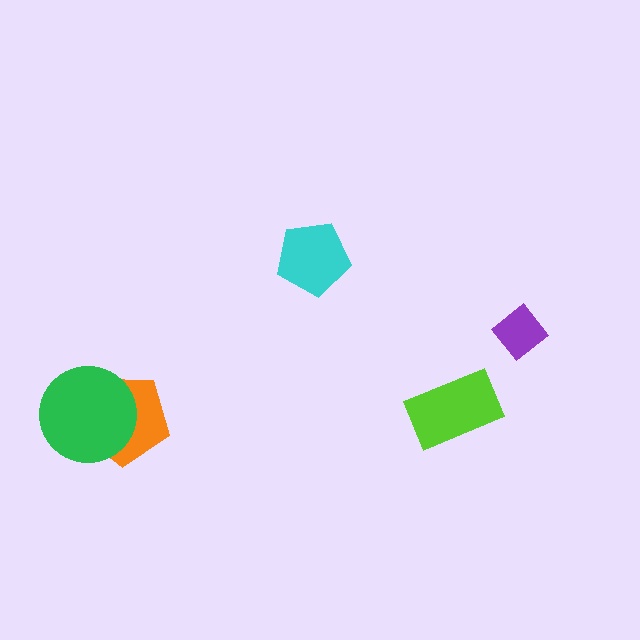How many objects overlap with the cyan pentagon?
0 objects overlap with the cyan pentagon.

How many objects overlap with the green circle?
1 object overlaps with the green circle.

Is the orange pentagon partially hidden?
Yes, it is partially covered by another shape.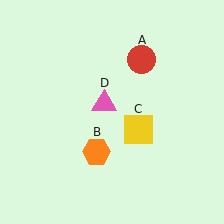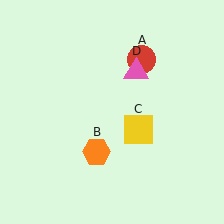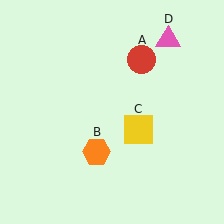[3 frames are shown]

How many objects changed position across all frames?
1 object changed position: pink triangle (object D).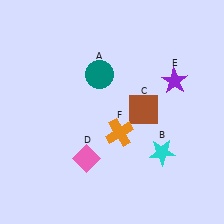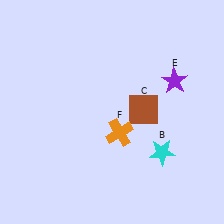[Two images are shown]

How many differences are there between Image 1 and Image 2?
There are 2 differences between the two images.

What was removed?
The teal circle (A), the pink diamond (D) were removed in Image 2.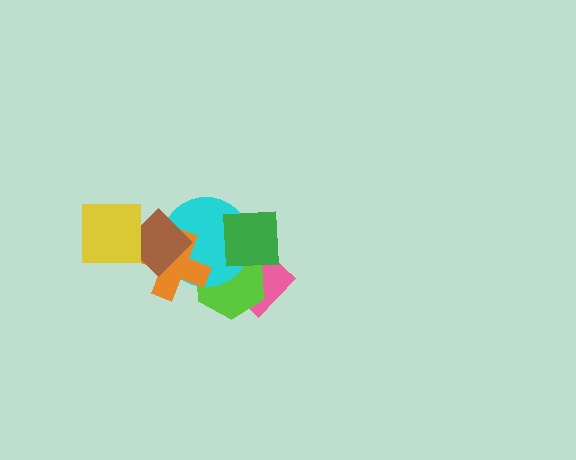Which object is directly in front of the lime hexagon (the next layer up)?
The cyan circle is directly in front of the lime hexagon.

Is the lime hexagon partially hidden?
Yes, it is partially covered by another shape.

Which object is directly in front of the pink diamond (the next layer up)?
The lime hexagon is directly in front of the pink diamond.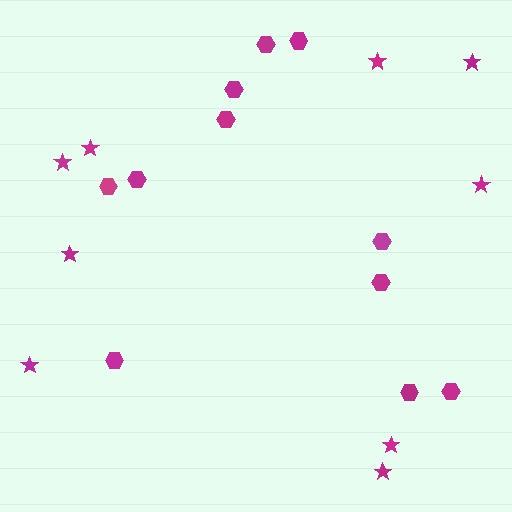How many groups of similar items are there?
There are 2 groups: one group of stars (9) and one group of hexagons (11).